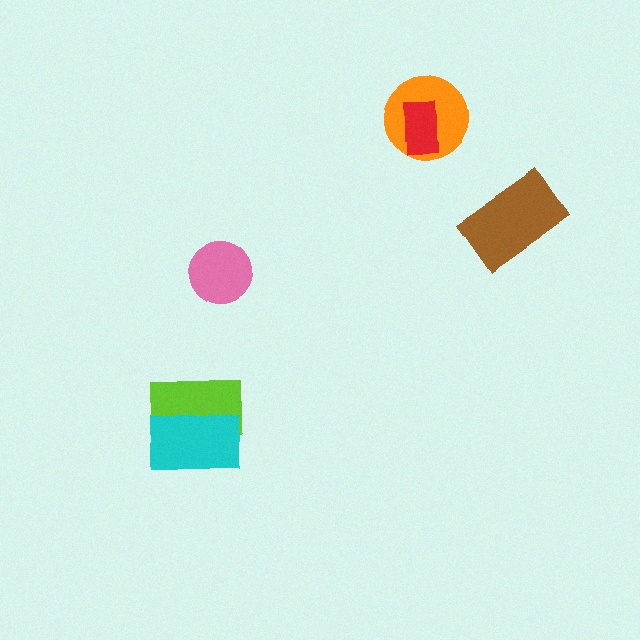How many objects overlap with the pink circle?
0 objects overlap with the pink circle.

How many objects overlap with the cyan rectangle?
1 object overlaps with the cyan rectangle.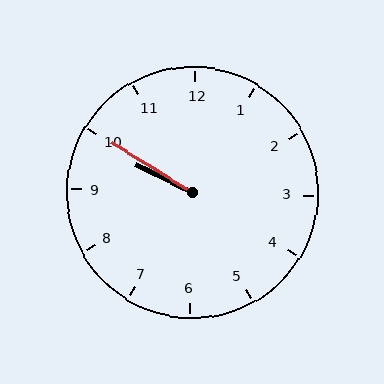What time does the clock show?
9:50.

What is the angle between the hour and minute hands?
Approximately 5 degrees.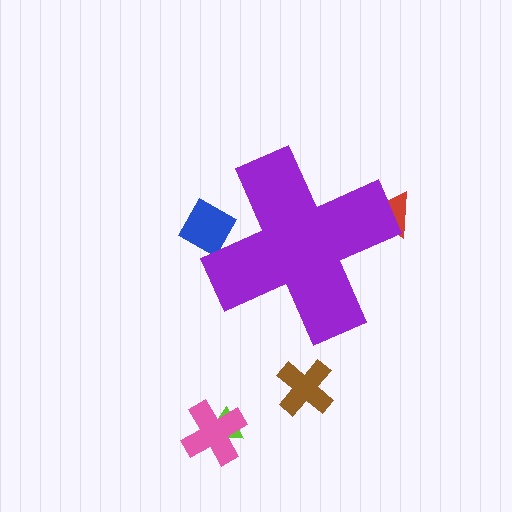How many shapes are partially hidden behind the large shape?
2 shapes are partially hidden.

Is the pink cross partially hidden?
No, the pink cross is fully visible.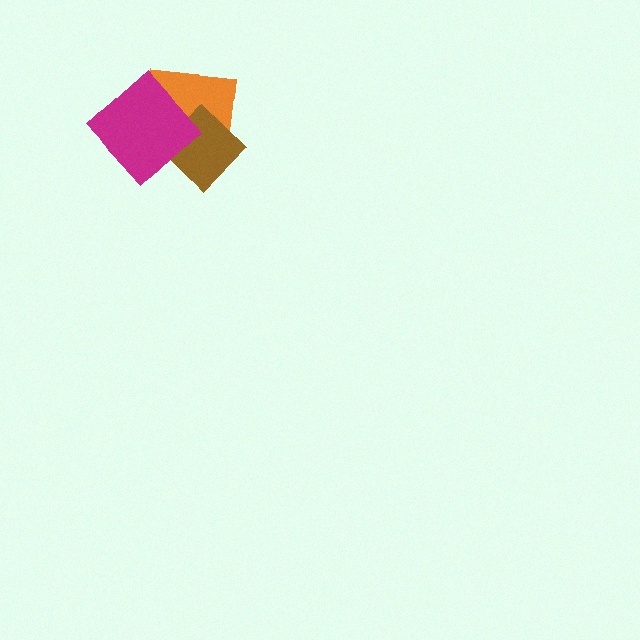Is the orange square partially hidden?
Yes, it is partially covered by another shape.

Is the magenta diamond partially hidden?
No, no other shape covers it.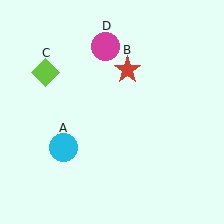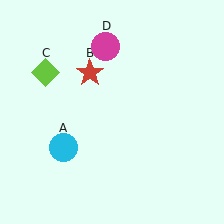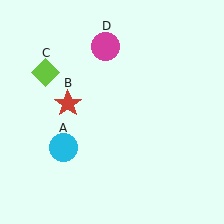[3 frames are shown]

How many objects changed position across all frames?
1 object changed position: red star (object B).